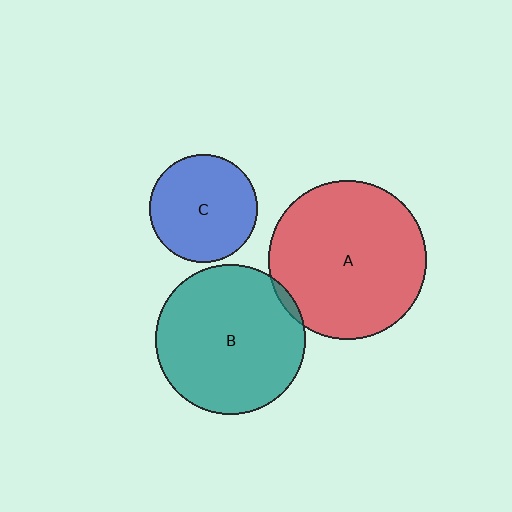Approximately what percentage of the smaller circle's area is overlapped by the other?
Approximately 5%.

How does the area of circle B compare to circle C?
Approximately 1.9 times.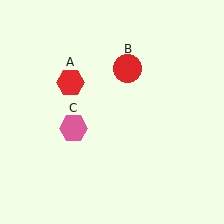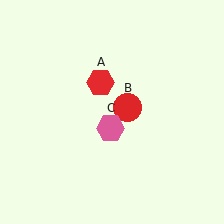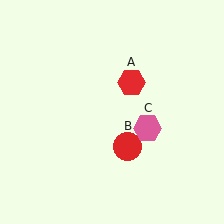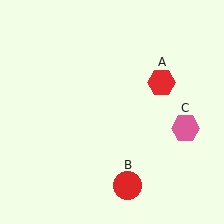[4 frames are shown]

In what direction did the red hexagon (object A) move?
The red hexagon (object A) moved right.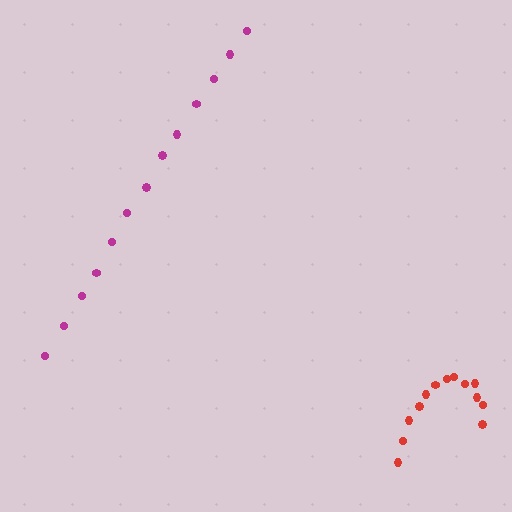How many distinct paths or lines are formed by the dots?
There are 2 distinct paths.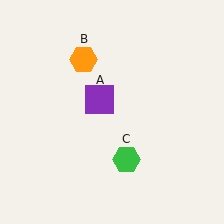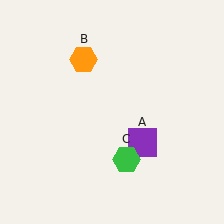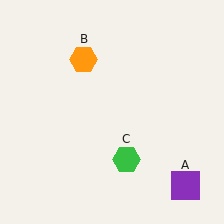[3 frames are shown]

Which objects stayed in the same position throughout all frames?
Orange hexagon (object B) and green hexagon (object C) remained stationary.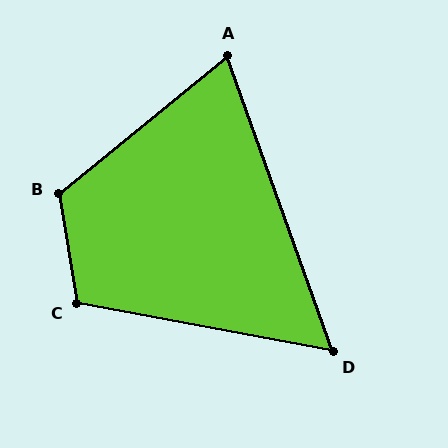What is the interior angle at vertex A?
Approximately 70 degrees (acute).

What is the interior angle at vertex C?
Approximately 110 degrees (obtuse).